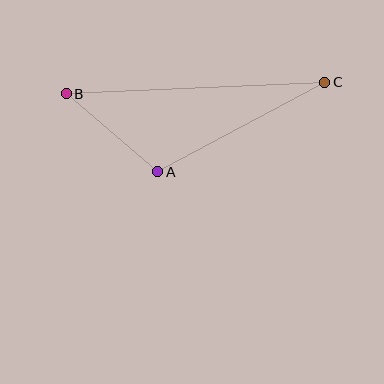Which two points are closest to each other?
Points A and B are closest to each other.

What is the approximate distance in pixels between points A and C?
The distance between A and C is approximately 189 pixels.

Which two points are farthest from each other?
Points B and C are farthest from each other.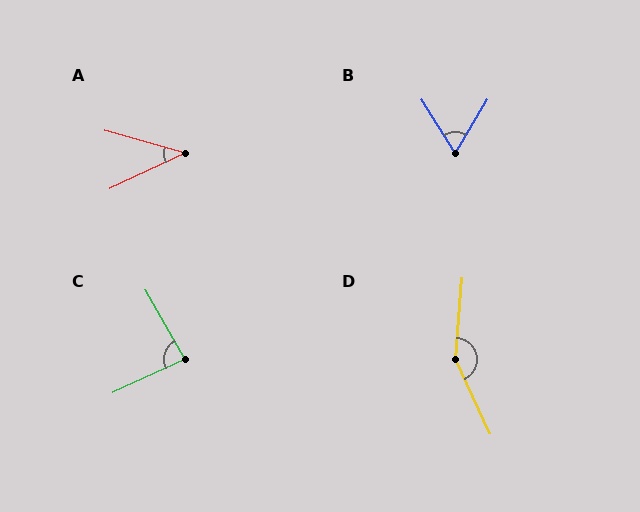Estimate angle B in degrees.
Approximately 63 degrees.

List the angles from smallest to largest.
A (41°), B (63°), C (86°), D (151°).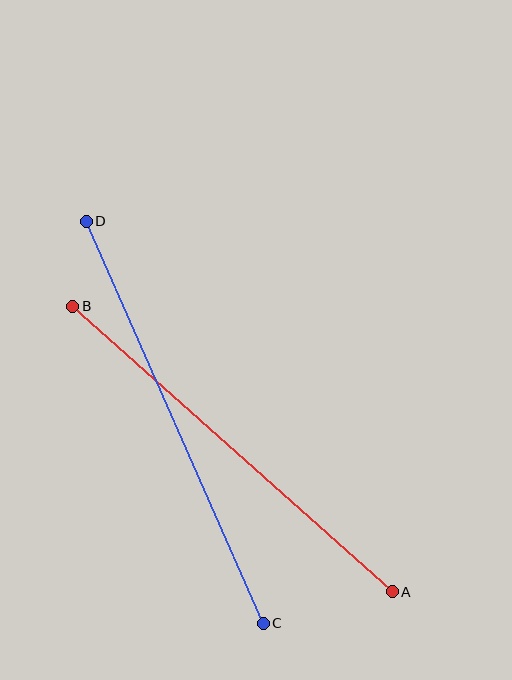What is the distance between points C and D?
The distance is approximately 439 pixels.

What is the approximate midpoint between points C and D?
The midpoint is at approximately (175, 422) pixels.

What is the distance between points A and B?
The distance is approximately 429 pixels.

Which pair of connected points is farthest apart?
Points C and D are farthest apart.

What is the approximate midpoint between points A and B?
The midpoint is at approximately (232, 449) pixels.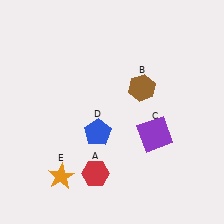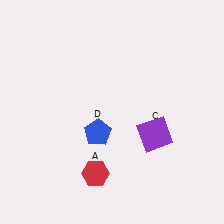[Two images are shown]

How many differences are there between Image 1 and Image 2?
There are 2 differences between the two images.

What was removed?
The orange star (E), the brown hexagon (B) were removed in Image 2.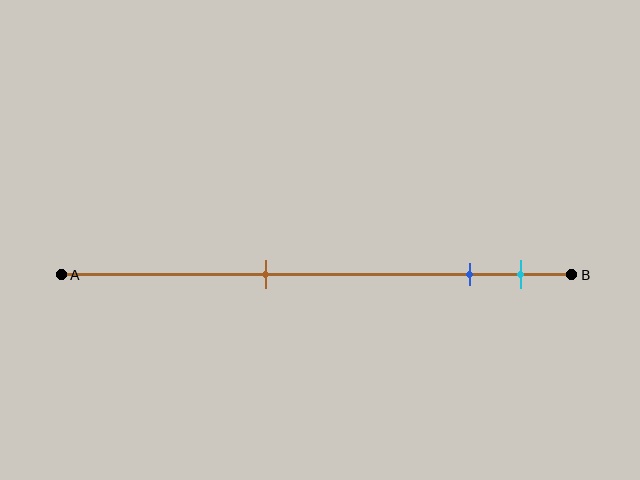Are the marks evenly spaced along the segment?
No, the marks are not evenly spaced.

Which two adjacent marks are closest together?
The blue and cyan marks are the closest adjacent pair.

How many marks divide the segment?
There are 3 marks dividing the segment.